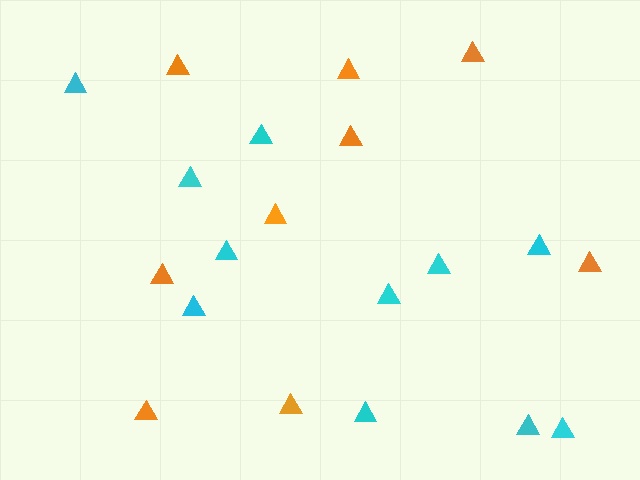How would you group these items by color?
There are 2 groups: one group of cyan triangles (11) and one group of orange triangles (9).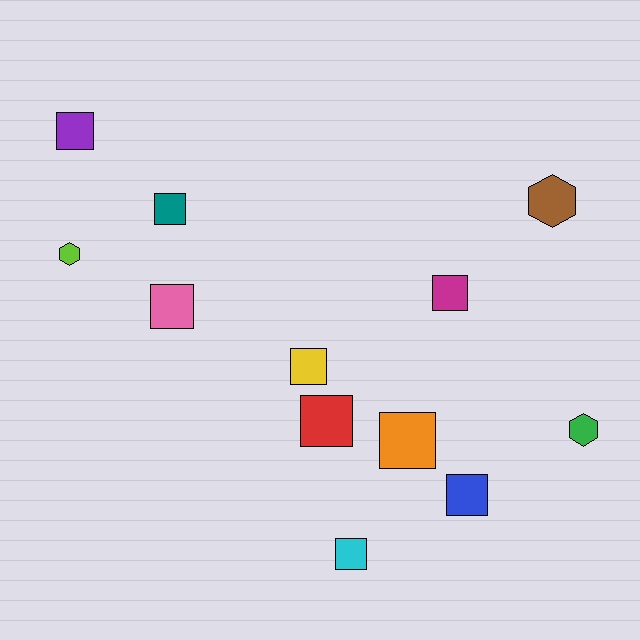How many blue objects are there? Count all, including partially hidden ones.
There is 1 blue object.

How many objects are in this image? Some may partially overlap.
There are 12 objects.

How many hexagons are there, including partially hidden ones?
There are 3 hexagons.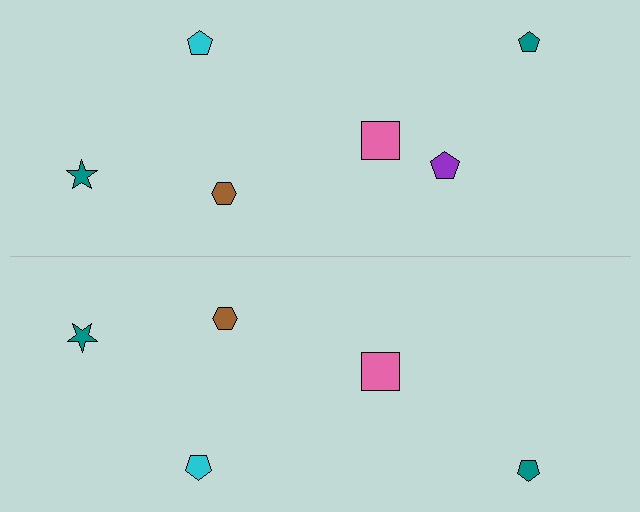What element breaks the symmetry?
A purple pentagon is missing from the bottom side.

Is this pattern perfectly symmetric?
No, the pattern is not perfectly symmetric. A purple pentagon is missing from the bottom side.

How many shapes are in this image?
There are 11 shapes in this image.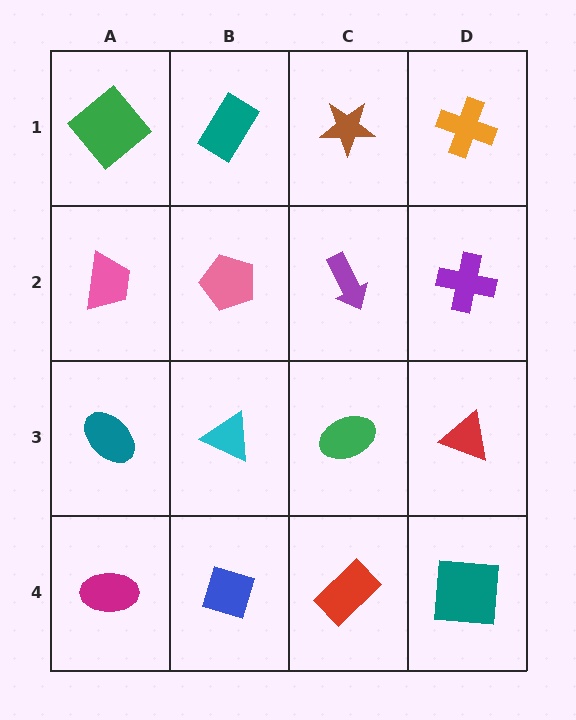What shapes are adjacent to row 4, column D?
A red triangle (row 3, column D), a red rectangle (row 4, column C).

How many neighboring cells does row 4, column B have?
3.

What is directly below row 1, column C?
A purple arrow.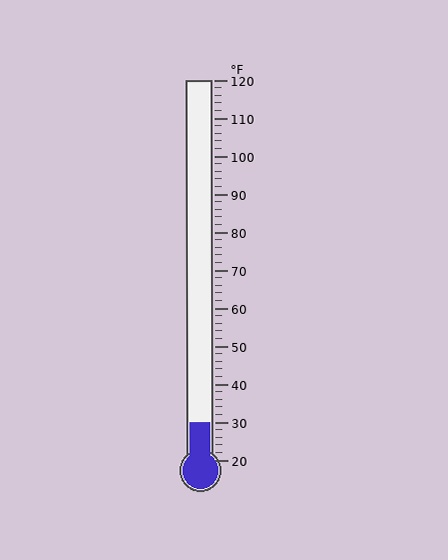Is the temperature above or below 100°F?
The temperature is below 100°F.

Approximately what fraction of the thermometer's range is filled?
The thermometer is filled to approximately 10% of its range.